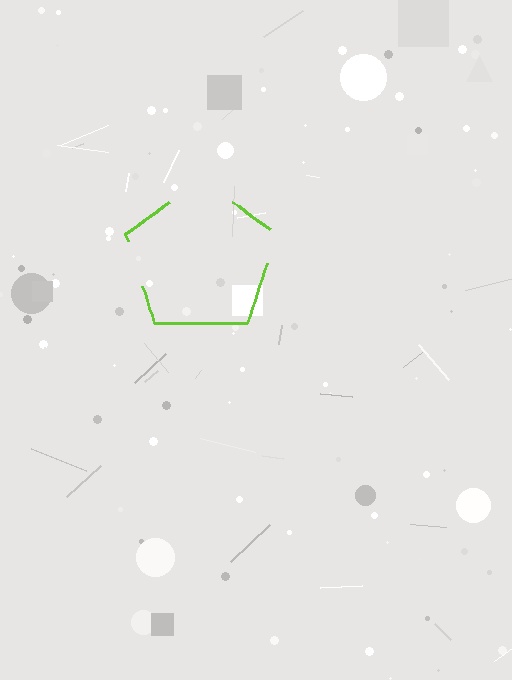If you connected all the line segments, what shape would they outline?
They would outline a pentagon.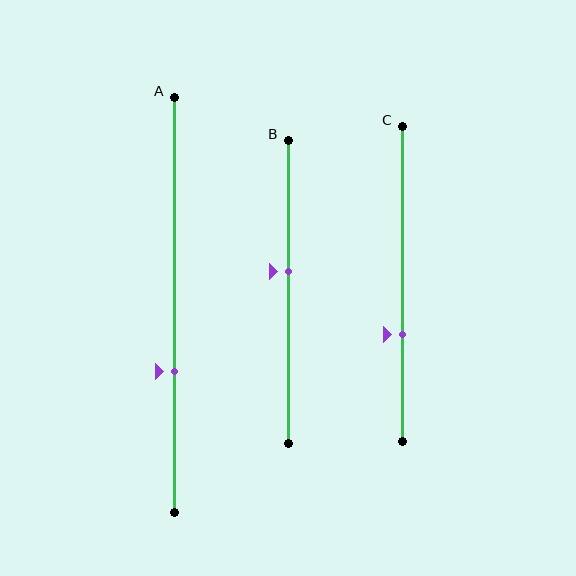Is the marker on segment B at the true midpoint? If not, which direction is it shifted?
No, the marker on segment B is shifted upward by about 7% of the segment length.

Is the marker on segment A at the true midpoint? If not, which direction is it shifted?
No, the marker on segment A is shifted downward by about 16% of the segment length.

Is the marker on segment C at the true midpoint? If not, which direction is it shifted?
No, the marker on segment C is shifted downward by about 16% of the segment length.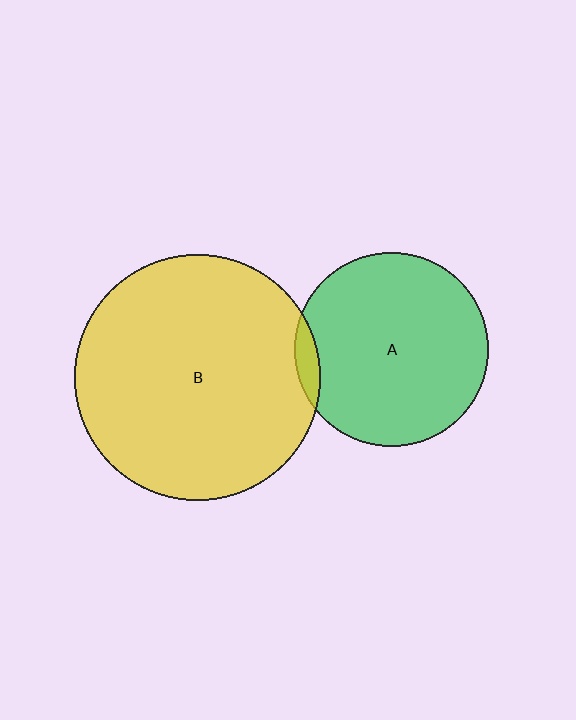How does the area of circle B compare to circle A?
Approximately 1.6 times.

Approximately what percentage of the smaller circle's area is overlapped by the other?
Approximately 5%.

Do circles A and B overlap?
Yes.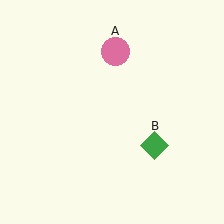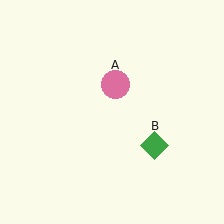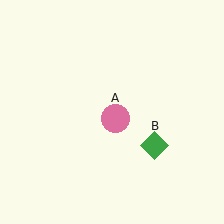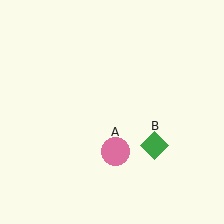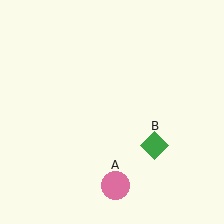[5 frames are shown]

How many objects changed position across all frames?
1 object changed position: pink circle (object A).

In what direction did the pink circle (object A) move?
The pink circle (object A) moved down.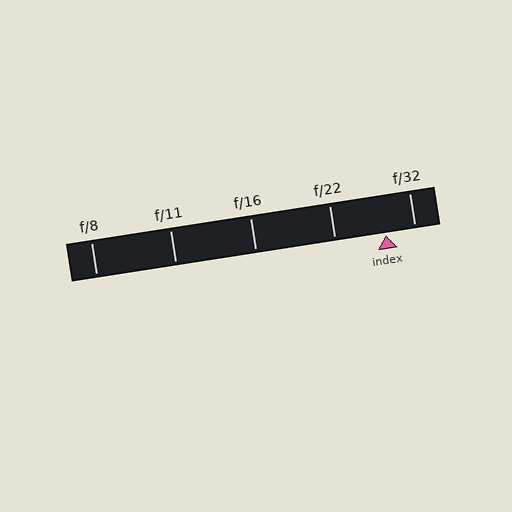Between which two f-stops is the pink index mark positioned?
The index mark is between f/22 and f/32.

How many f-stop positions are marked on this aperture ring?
There are 5 f-stop positions marked.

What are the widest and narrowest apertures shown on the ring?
The widest aperture shown is f/8 and the narrowest is f/32.